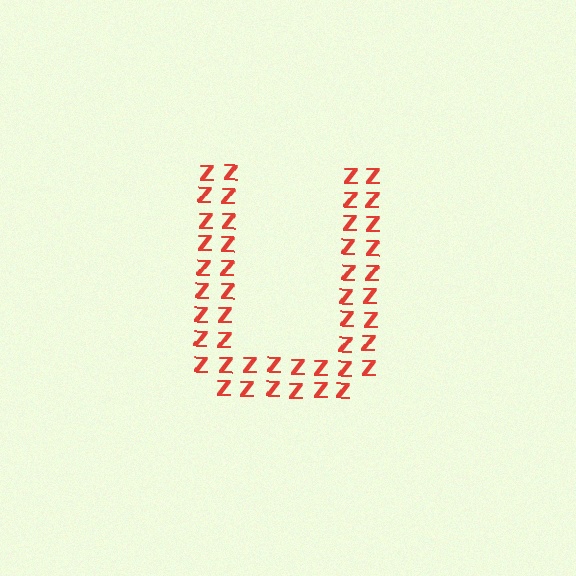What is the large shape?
The large shape is the letter U.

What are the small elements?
The small elements are letter Z's.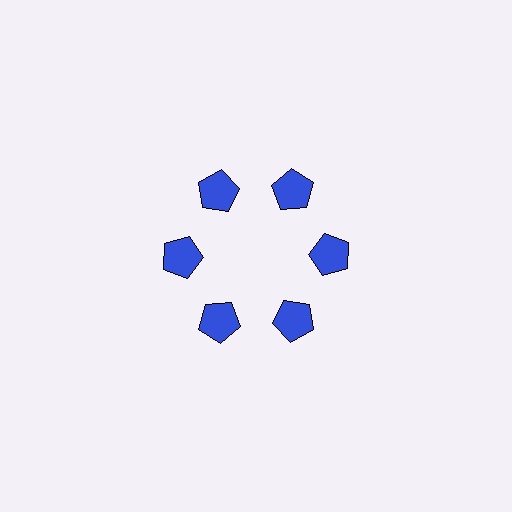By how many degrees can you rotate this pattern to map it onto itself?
The pattern maps onto itself every 60 degrees of rotation.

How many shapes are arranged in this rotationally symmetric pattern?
There are 6 shapes, arranged in 6 groups of 1.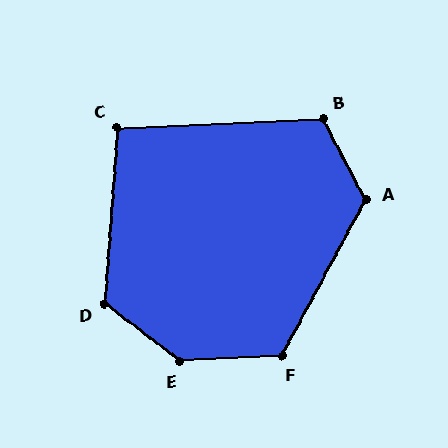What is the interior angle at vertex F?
Approximately 121 degrees (obtuse).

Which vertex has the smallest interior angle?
C, at approximately 96 degrees.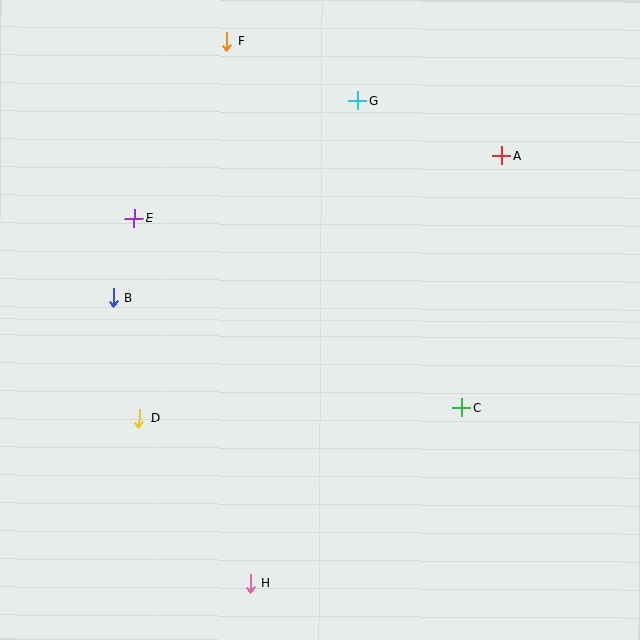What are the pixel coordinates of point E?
Point E is at (134, 218).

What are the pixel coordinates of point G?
Point G is at (358, 101).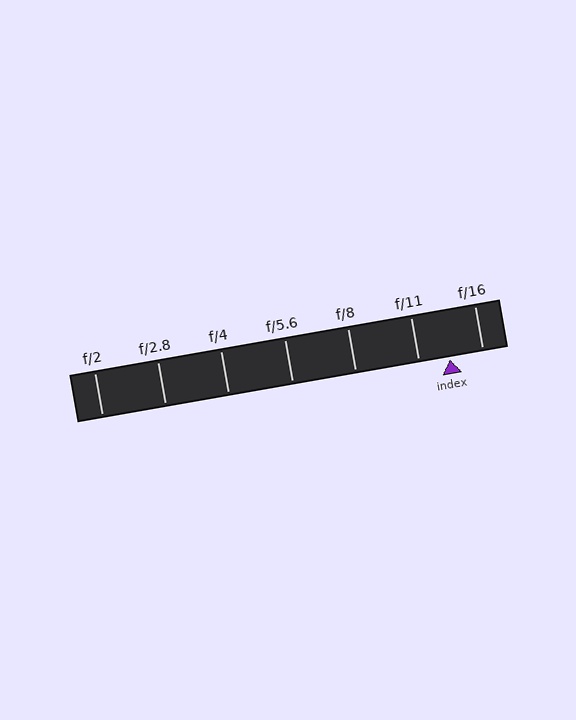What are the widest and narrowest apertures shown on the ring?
The widest aperture shown is f/2 and the narrowest is f/16.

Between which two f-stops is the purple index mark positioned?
The index mark is between f/11 and f/16.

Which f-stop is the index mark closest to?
The index mark is closest to f/11.